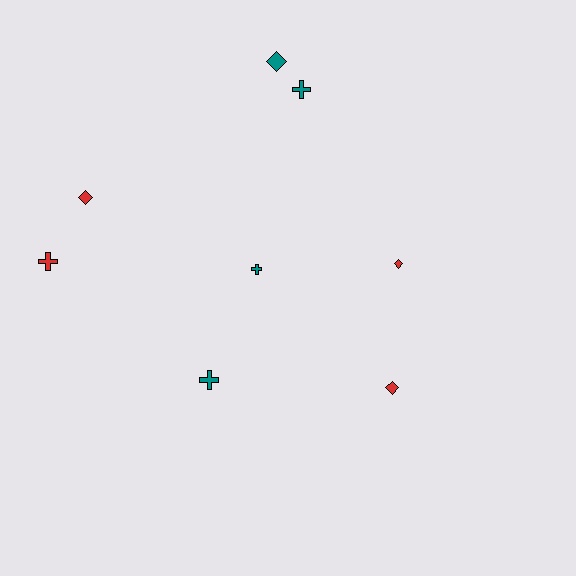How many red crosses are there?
There is 1 red cross.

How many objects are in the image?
There are 8 objects.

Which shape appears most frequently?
Diamond, with 4 objects.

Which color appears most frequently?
Teal, with 4 objects.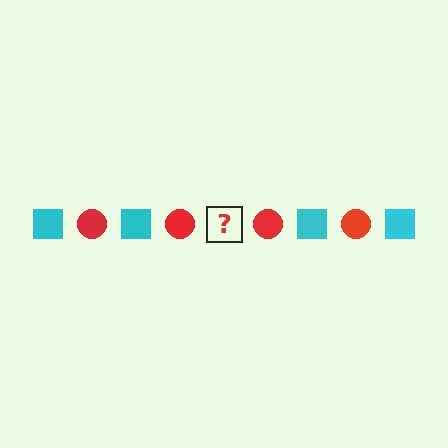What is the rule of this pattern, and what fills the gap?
The rule is that the pattern alternates between cyan square and red circle. The gap should be filled with a cyan square.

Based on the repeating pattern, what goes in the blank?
The blank should be a cyan square.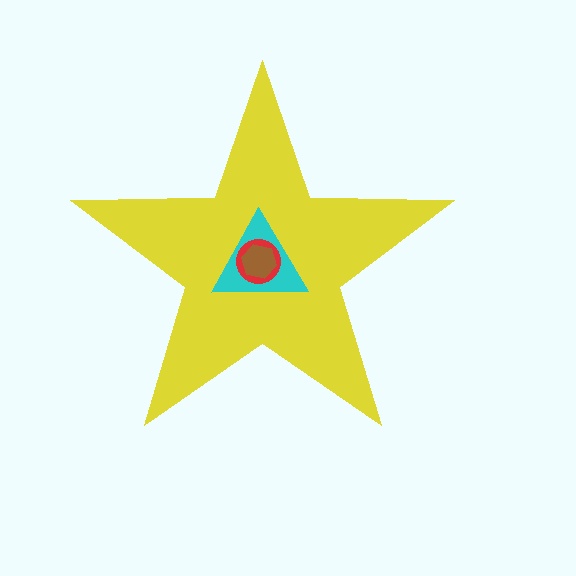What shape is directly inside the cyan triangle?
The red circle.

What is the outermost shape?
The yellow star.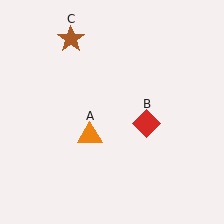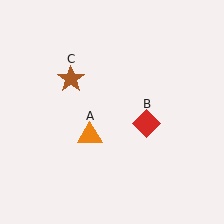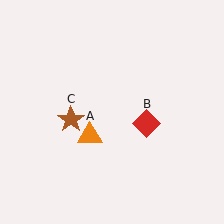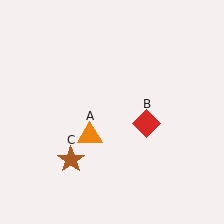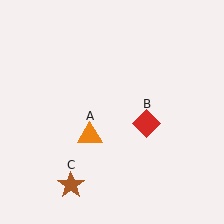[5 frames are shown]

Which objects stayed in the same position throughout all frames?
Orange triangle (object A) and red diamond (object B) remained stationary.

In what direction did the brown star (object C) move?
The brown star (object C) moved down.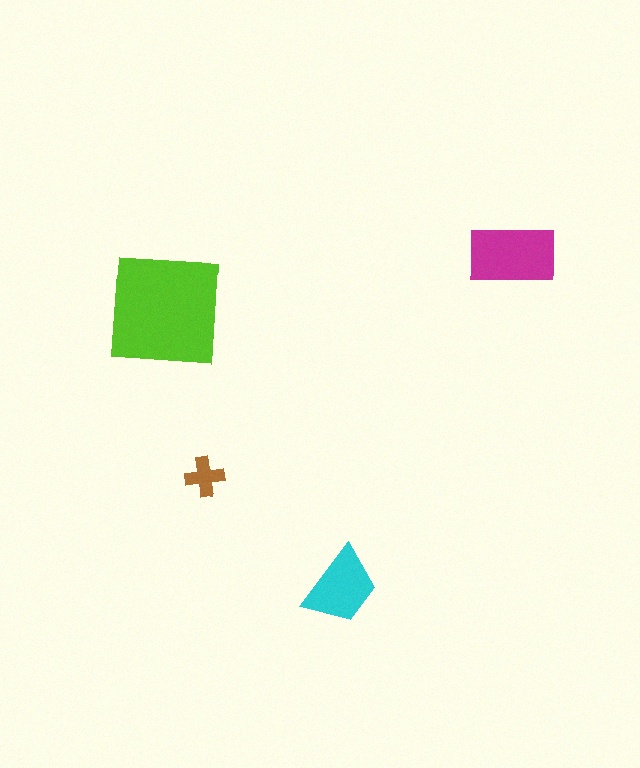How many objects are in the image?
There are 4 objects in the image.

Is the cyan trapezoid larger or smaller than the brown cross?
Larger.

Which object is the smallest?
The brown cross.